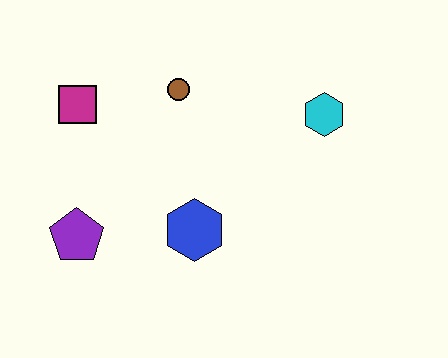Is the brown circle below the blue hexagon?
No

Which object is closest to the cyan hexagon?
The brown circle is closest to the cyan hexagon.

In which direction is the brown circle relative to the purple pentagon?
The brown circle is above the purple pentagon.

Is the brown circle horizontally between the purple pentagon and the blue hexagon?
Yes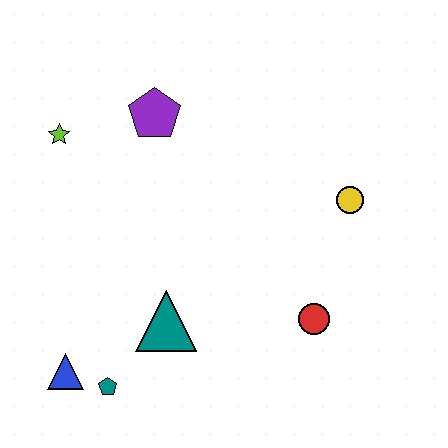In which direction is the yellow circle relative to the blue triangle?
The yellow circle is to the right of the blue triangle.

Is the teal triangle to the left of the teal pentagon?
No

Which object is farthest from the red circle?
The lime star is farthest from the red circle.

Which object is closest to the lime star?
The purple pentagon is closest to the lime star.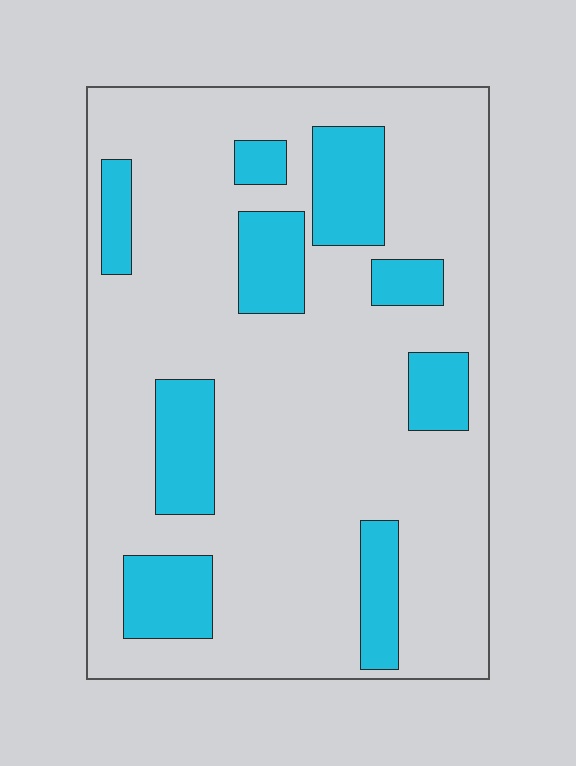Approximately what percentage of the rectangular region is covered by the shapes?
Approximately 20%.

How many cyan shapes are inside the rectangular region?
9.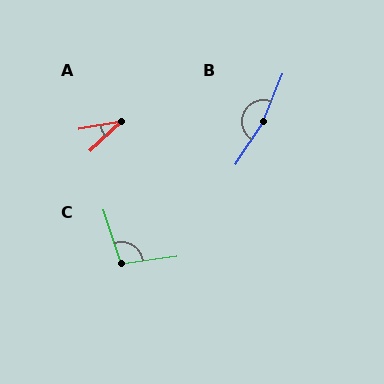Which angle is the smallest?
A, at approximately 34 degrees.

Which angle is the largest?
B, at approximately 169 degrees.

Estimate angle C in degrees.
Approximately 101 degrees.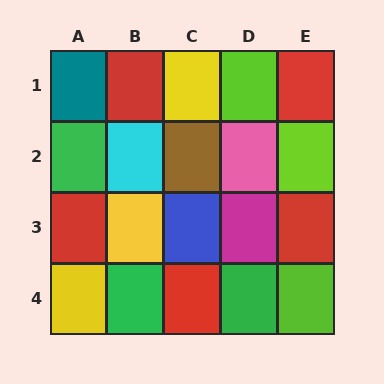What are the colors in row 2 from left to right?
Green, cyan, brown, pink, lime.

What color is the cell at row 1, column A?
Teal.